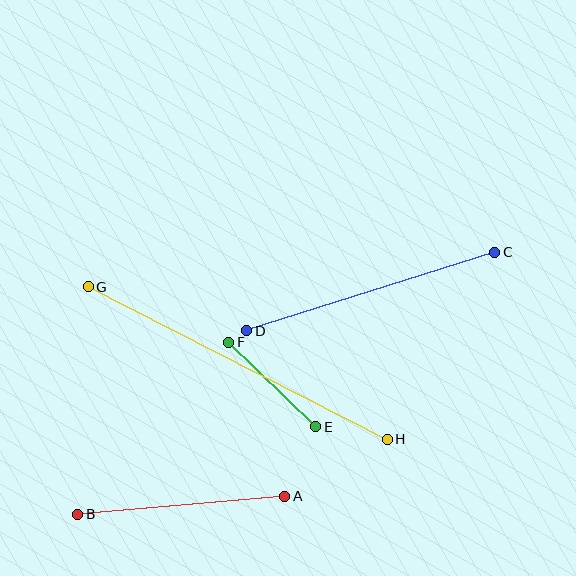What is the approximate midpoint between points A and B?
The midpoint is at approximately (181, 505) pixels.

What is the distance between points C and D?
The distance is approximately 260 pixels.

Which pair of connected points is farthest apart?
Points G and H are farthest apart.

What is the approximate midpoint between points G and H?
The midpoint is at approximately (238, 363) pixels.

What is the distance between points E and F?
The distance is approximately 121 pixels.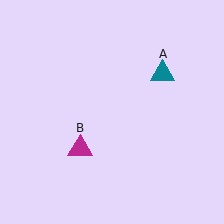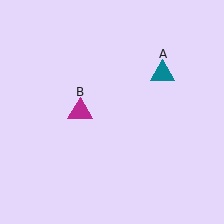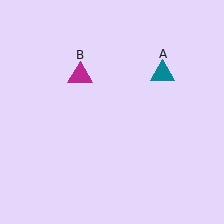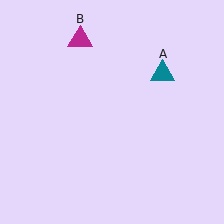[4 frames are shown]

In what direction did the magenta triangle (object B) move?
The magenta triangle (object B) moved up.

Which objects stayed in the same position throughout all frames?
Teal triangle (object A) remained stationary.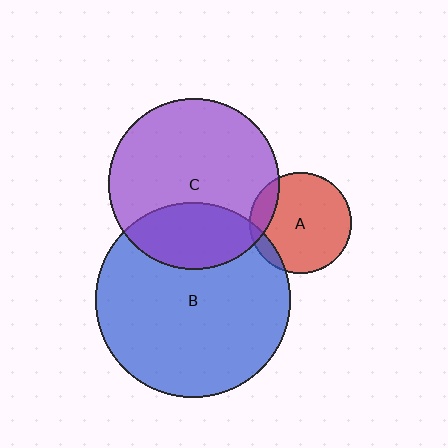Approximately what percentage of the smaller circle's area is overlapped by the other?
Approximately 30%.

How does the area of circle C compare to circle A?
Approximately 2.8 times.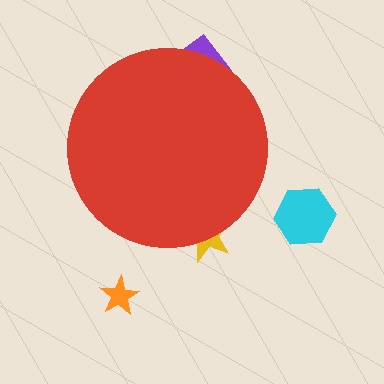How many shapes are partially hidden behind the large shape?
2 shapes are partially hidden.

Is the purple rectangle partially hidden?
Yes, the purple rectangle is partially hidden behind the red circle.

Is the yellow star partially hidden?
Yes, the yellow star is partially hidden behind the red circle.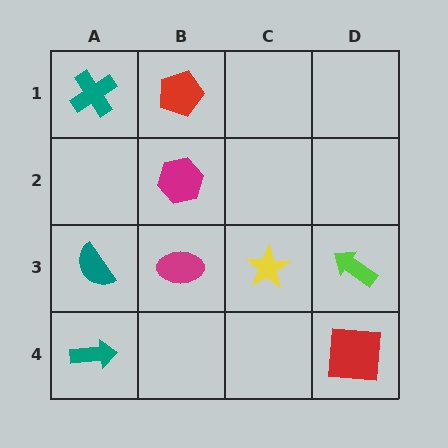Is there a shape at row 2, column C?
No, that cell is empty.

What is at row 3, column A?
A teal semicircle.